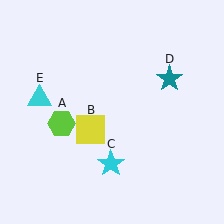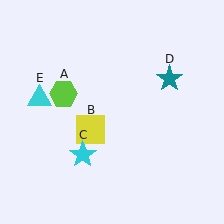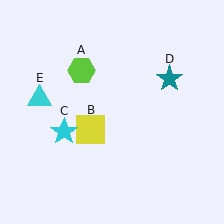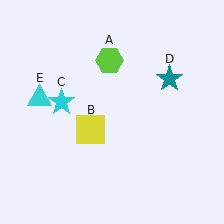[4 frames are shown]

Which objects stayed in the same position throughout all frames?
Yellow square (object B) and teal star (object D) and cyan triangle (object E) remained stationary.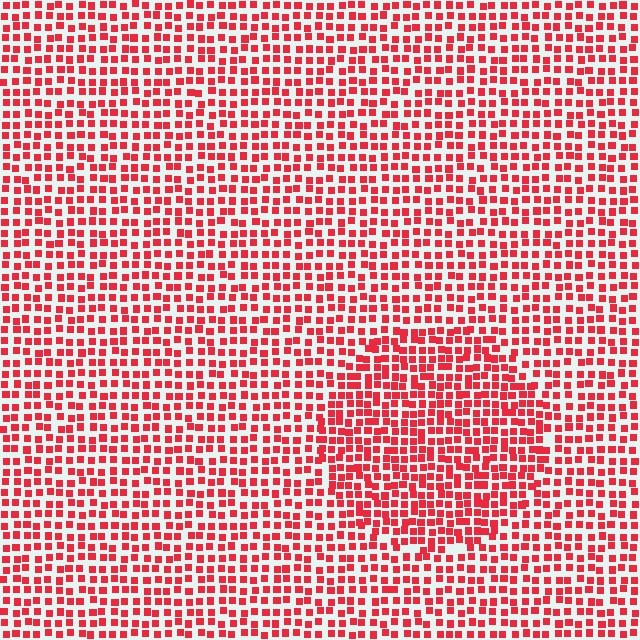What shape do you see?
I see a circle.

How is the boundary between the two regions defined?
The boundary is defined by a change in element density (approximately 1.4x ratio). All elements are the same color, size, and shape.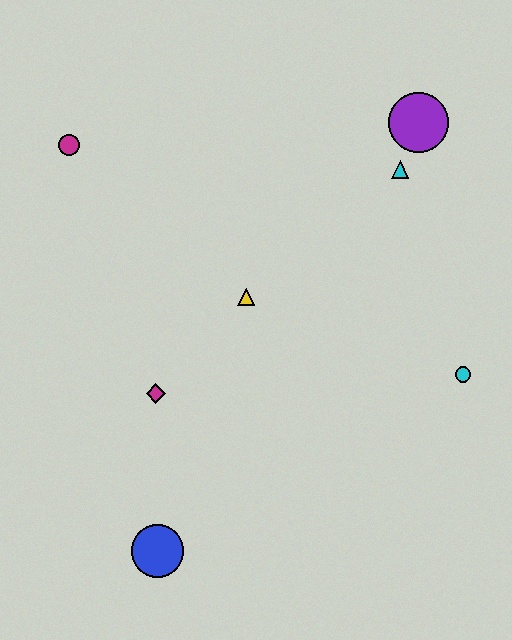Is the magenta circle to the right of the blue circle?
No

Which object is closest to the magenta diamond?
The yellow triangle is closest to the magenta diamond.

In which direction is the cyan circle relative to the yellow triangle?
The cyan circle is to the right of the yellow triangle.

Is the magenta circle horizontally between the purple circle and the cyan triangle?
No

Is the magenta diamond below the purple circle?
Yes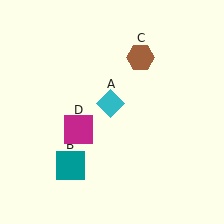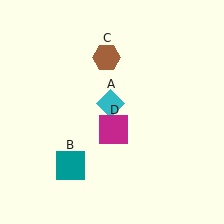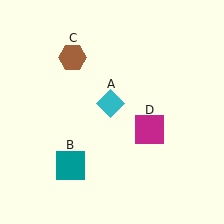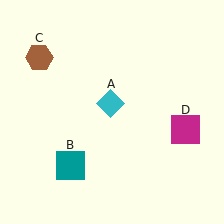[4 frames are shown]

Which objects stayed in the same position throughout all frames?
Cyan diamond (object A) and teal square (object B) remained stationary.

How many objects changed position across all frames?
2 objects changed position: brown hexagon (object C), magenta square (object D).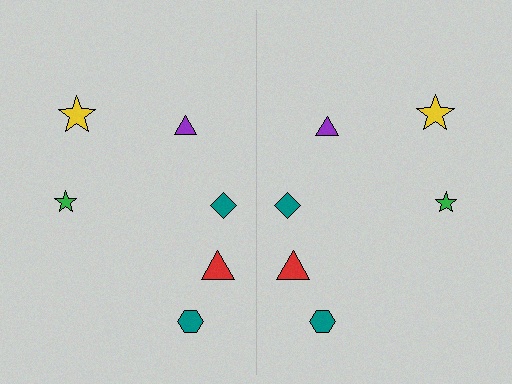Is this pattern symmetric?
Yes, this pattern has bilateral (reflection) symmetry.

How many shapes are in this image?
There are 12 shapes in this image.